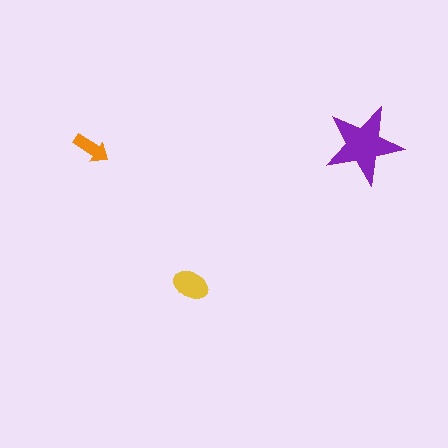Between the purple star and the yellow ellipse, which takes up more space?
The purple star.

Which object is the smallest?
The orange arrow.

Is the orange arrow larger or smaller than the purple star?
Smaller.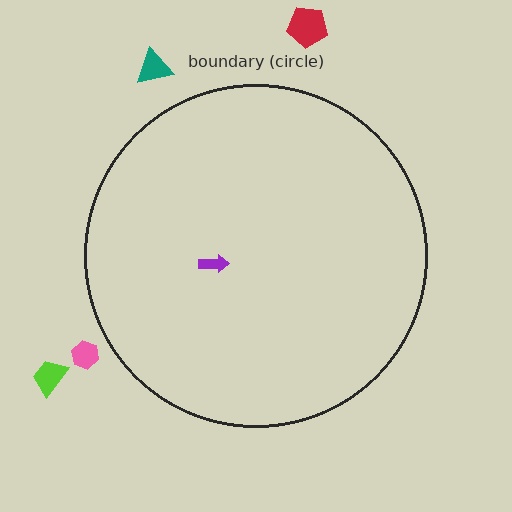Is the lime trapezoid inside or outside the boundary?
Outside.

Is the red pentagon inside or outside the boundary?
Outside.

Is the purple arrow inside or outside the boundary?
Inside.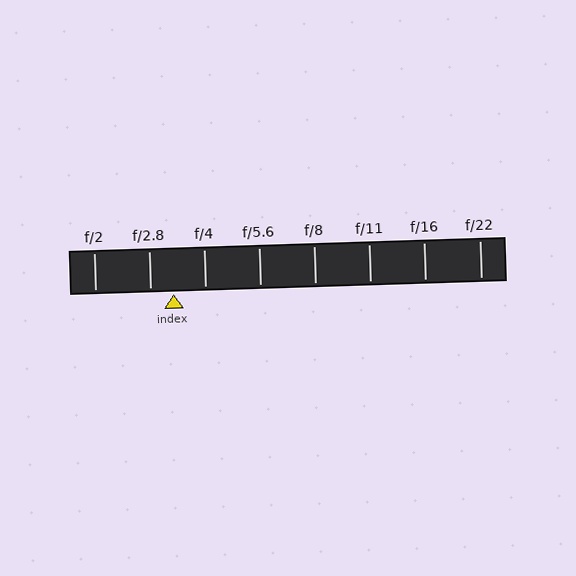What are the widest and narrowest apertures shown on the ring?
The widest aperture shown is f/2 and the narrowest is f/22.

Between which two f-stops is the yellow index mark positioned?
The index mark is between f/2.8 and f/4.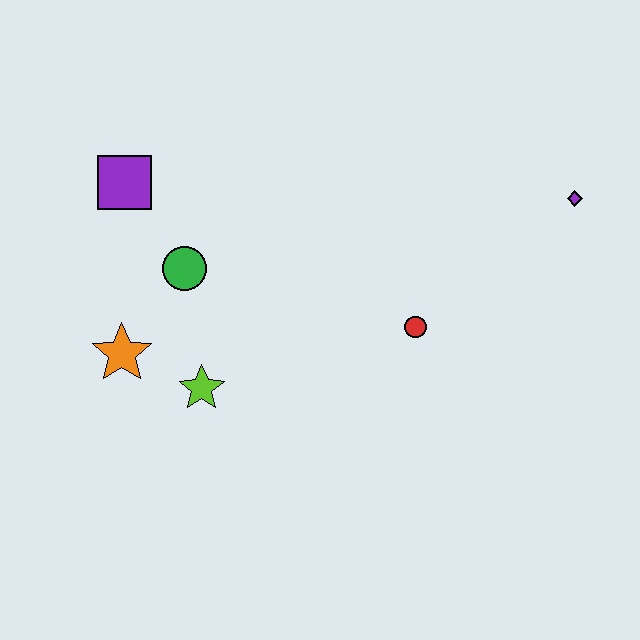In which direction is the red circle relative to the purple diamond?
The red circle is to the left of the purple diamond.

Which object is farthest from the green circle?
The purple diamond is farthest from the green circle.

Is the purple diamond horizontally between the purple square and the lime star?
No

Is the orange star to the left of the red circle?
Yes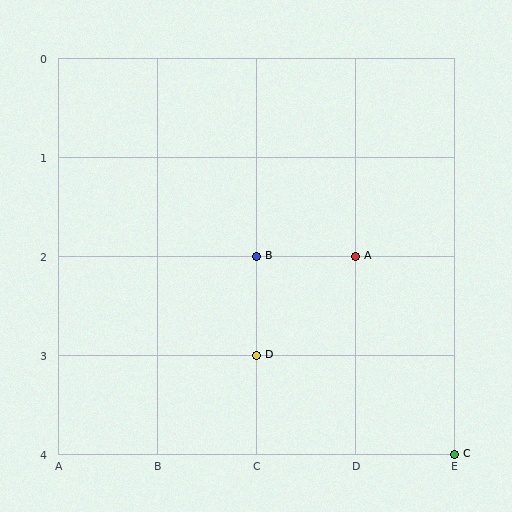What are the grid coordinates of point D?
Point D is at grid coordinates (C, 3).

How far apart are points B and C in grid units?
Points B and C are 2 columns and 2 rows apart (about 2.8 grid units diagonally).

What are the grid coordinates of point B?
Point B is at grid coordinates (C, 2).